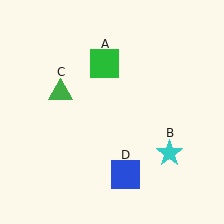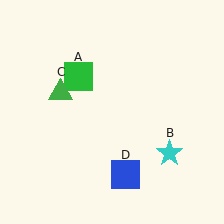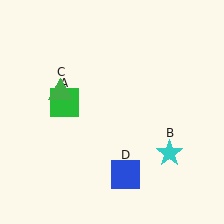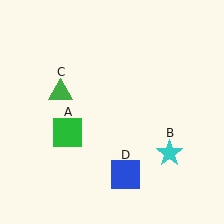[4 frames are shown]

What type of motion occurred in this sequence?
The green square (object A) rotated counterclockwise around the center of the scene.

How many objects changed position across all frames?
1 object changed position: green square (object A).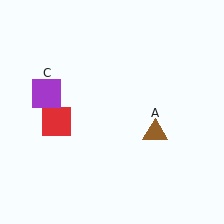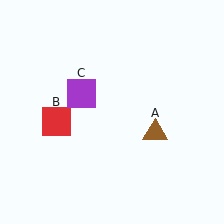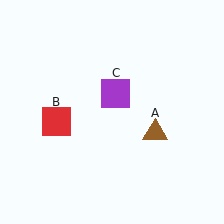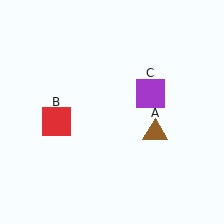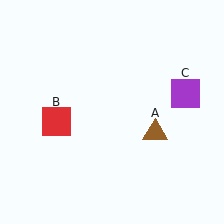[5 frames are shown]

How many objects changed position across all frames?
1 object changed position: purple square (object C).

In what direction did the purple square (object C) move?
The purple square (object C) moved right.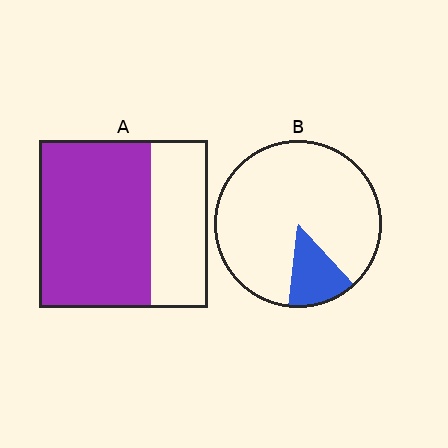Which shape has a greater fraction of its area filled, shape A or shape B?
Shape A.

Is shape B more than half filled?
No.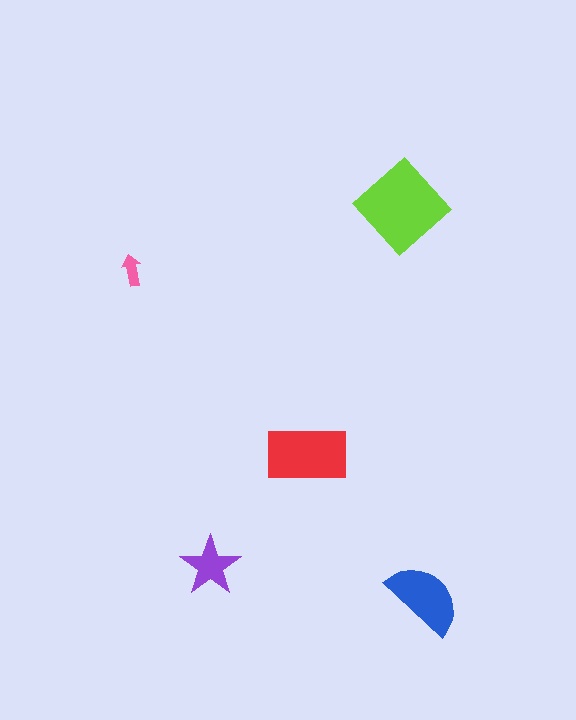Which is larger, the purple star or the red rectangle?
The red rectangle.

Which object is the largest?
The lime diamond.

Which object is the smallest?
The pink arrow.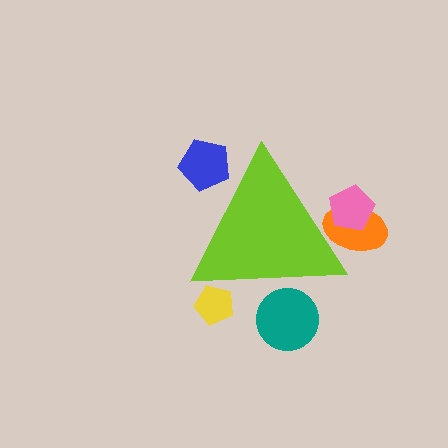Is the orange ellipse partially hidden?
Yes, the orange ellipse is partially hidden behind the lime triangle.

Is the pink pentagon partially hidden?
Yes, the pink pentagon is partially hidden behind the lime triangle.